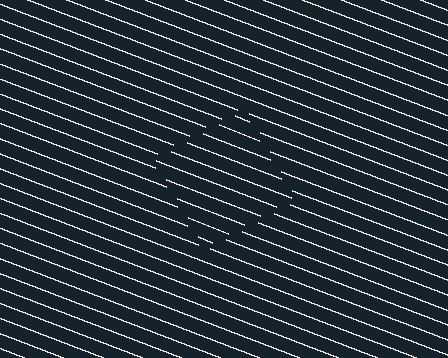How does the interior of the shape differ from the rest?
The interior of the shape contains the same grating, shifted by half a period — the contour is defined by the phase discontinuity where line-ends from the inner and outer gratings abut.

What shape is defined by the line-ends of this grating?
An illusory square. The interior of the shape contains the same grating, shifted by half a period — the contour is defined by the phase discontinuity where line-ends from the inner and outer gratings abut.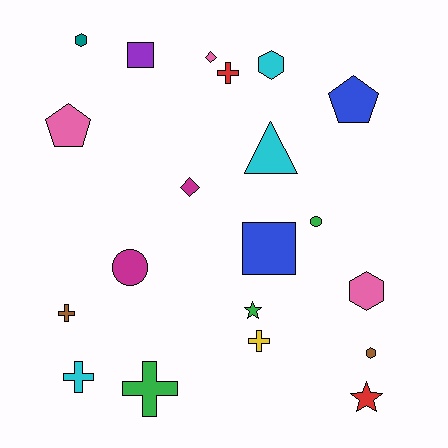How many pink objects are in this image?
There are 3 pink objects.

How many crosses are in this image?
There are 5 crosses.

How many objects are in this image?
There are 20 objects.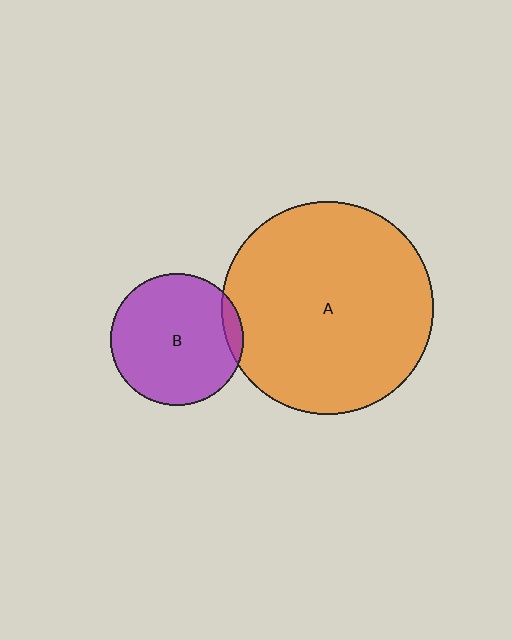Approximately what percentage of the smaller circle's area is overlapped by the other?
Approximately 5%.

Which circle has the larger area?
Circle A (orange).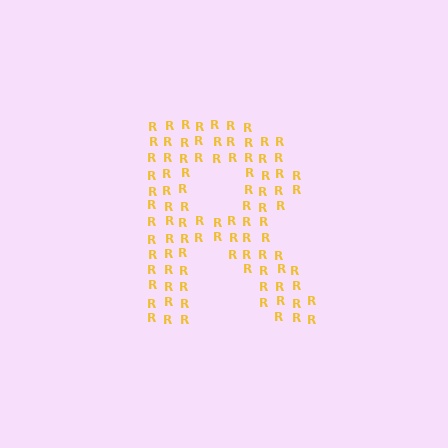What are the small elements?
The small elements are letter R's.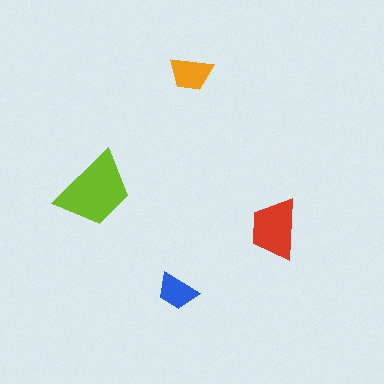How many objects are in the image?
There are 4 objects in the image.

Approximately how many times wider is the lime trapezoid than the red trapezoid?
About 1.5 times wider.